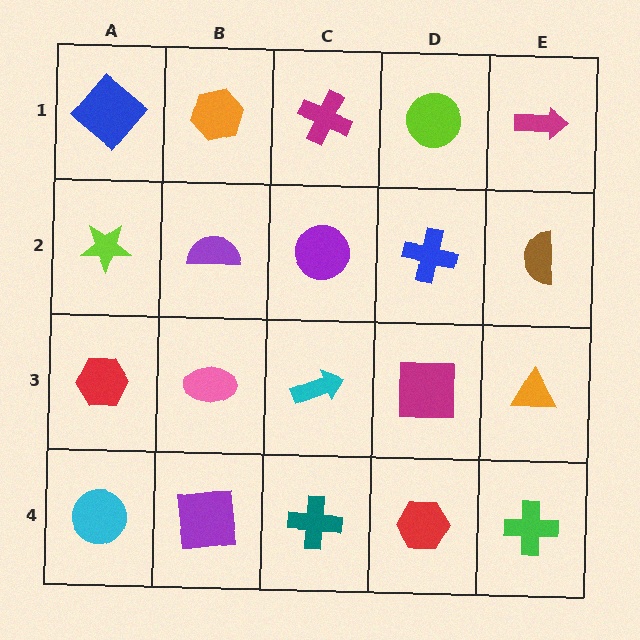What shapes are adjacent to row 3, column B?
A purple semicircle (row 2, column B), a purple square (row 4, column B), a red hexagon (row 3, column A), a cyan arrow (row 3, column C).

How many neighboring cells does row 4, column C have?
3.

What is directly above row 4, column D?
A magenta square.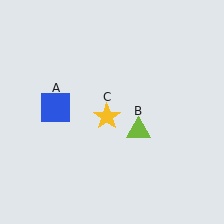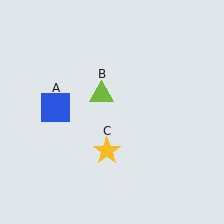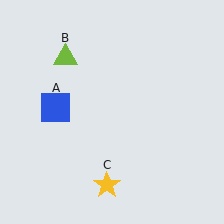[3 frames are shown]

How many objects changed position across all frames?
2 objects changed position: lime triangle (object B), yellow star (object C).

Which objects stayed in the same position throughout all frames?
Blue square (object A) remained stationary.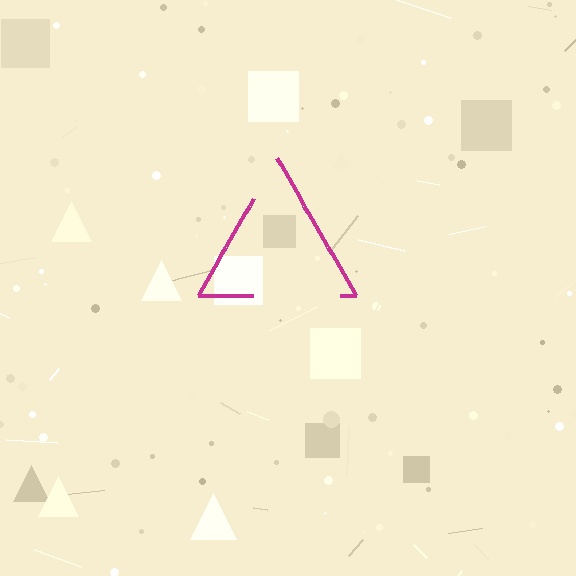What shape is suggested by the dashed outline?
The dashed outline suggests a triangle.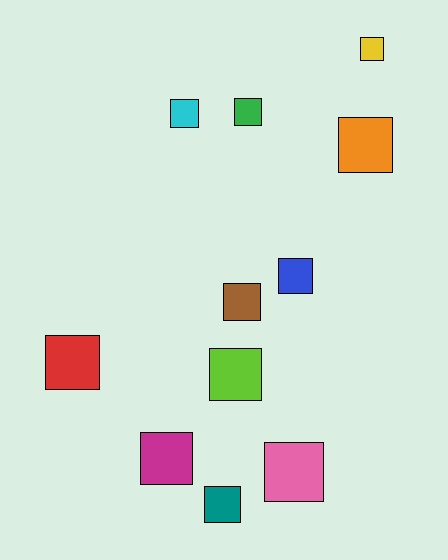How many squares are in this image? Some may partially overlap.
There are 11 squares.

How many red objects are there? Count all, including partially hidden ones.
There is 1 red object.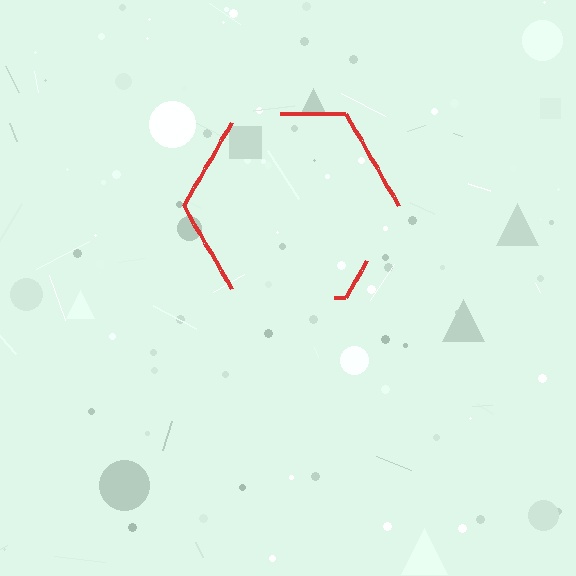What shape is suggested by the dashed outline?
The dashed outline suggests a hexagon.